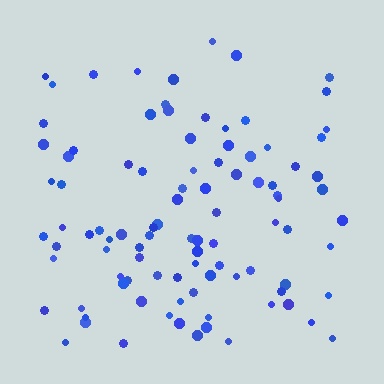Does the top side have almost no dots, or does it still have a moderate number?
Still a moderate number, just noticeably fewer than the bottom.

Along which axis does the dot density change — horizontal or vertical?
Vertical.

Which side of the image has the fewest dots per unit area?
The top.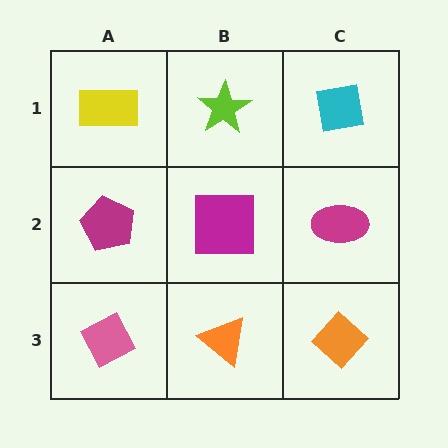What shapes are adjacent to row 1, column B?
A magenta square (row 2, column B), a yellow rectangle (row 1, column A), a cyan square (row 1, column C).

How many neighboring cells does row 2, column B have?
4.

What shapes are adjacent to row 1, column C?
A magenta ellipse (row 2, column C), a lime star (row 1, column B).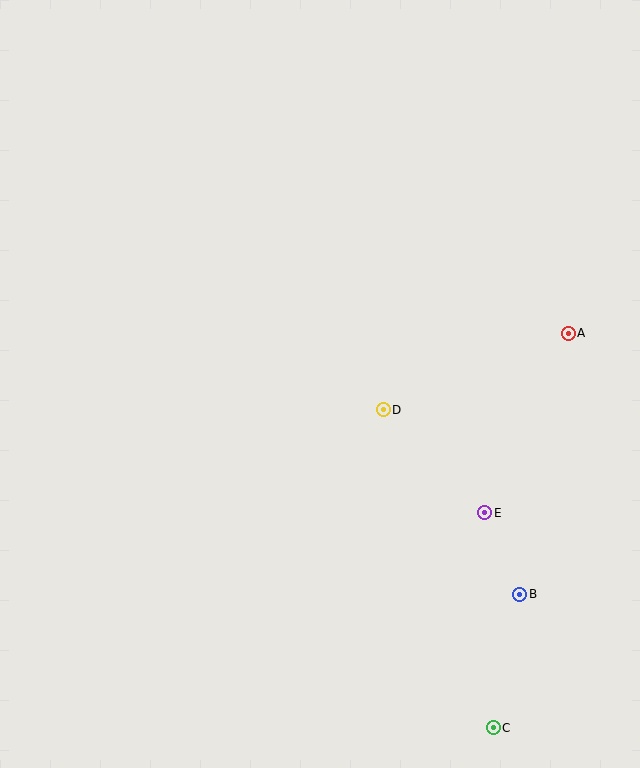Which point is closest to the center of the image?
Point D at (383, 410) is closest to the center.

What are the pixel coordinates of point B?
Point B is at (520, 594).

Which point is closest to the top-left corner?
Point D is closest to the top-left corner.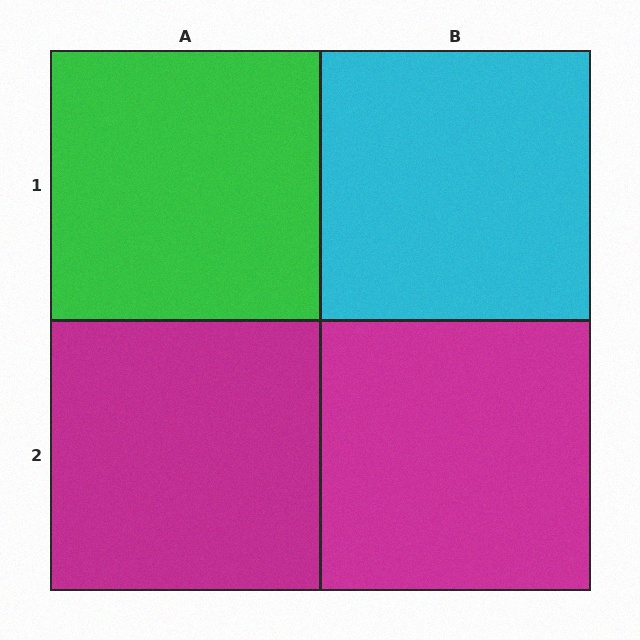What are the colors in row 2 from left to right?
Magenta, magenta.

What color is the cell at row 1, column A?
Green.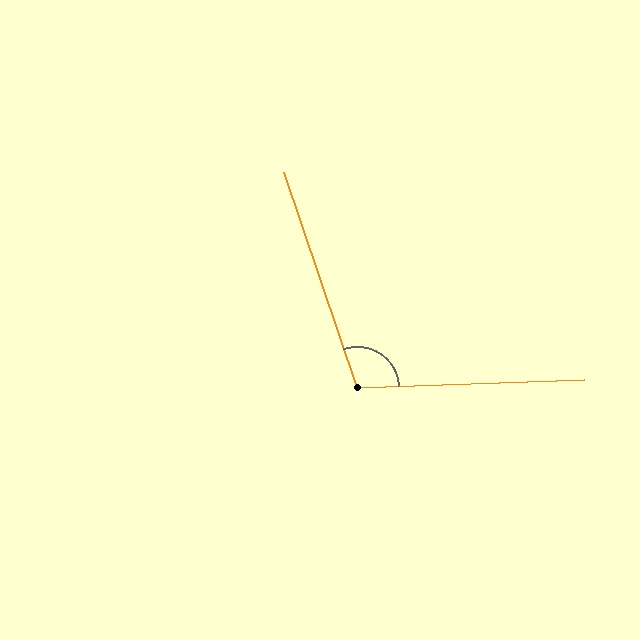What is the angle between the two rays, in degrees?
Approximately 107 degrees.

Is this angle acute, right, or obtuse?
It is obtuse.